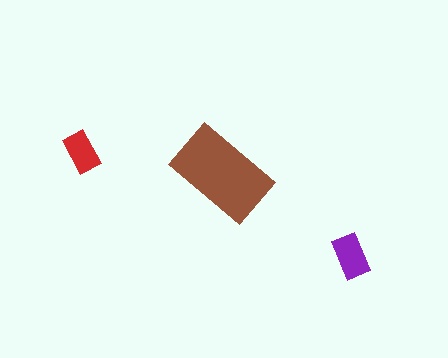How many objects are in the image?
There are 3 objects in the image.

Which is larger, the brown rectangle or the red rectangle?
The brown one.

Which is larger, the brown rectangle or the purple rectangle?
The brown one.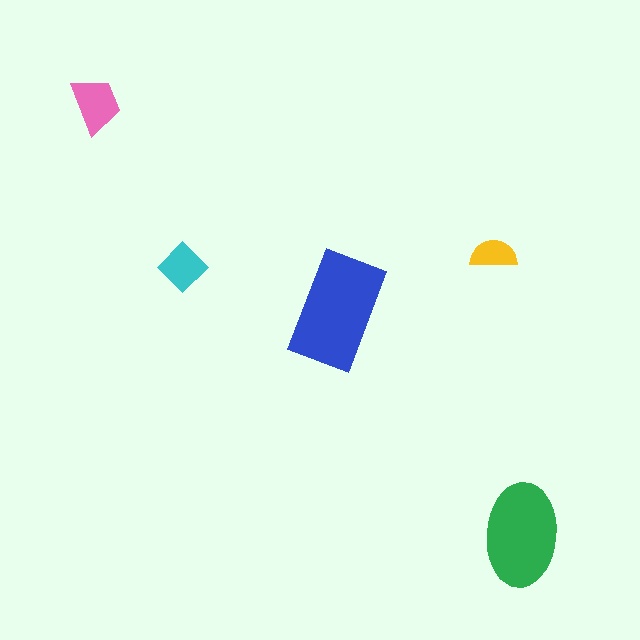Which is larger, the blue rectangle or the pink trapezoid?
The blue rectangle.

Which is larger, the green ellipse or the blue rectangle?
The blue rectangle.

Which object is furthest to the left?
The pink trapezoid is leftmost.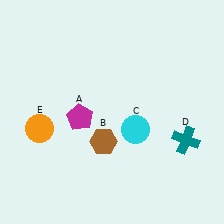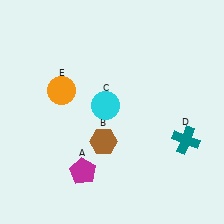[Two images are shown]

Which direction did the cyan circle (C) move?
The cyan circle (C) moved left.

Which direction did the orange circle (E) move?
The orange circle (E) moved up.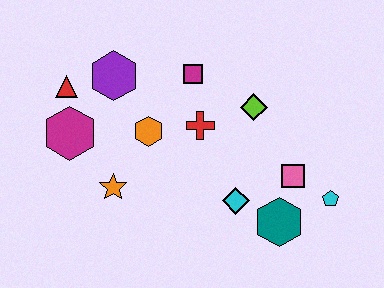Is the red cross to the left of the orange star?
No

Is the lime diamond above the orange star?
Yes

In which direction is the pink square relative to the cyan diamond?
The pink square is to the right of the cyan diamond.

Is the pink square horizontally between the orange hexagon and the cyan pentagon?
Yes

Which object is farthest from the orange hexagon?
The cyan pentagon is farthest from the orange hexagon.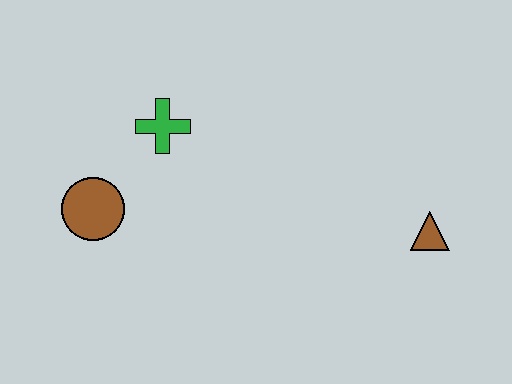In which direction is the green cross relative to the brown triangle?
The green cross is to the left of the brown triangle.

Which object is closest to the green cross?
The brown circle is closest to the green cross.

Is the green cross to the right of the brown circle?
Yes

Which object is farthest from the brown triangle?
The brown circle is farthest from the brown triangle.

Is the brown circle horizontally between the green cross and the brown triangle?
No